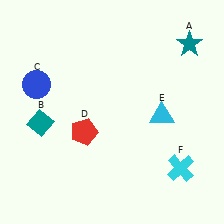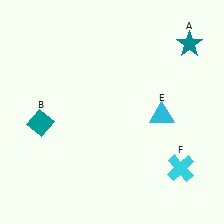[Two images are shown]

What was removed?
The blue circle (C), the red pentagon (D) were removed in Image 2.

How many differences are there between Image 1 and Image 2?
There are 2 differences between the two images.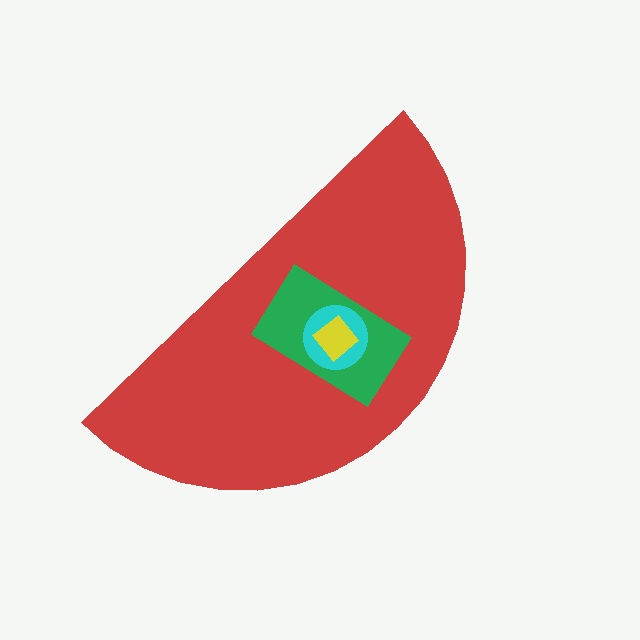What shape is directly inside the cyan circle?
The yellow diamond.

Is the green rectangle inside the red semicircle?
Yes.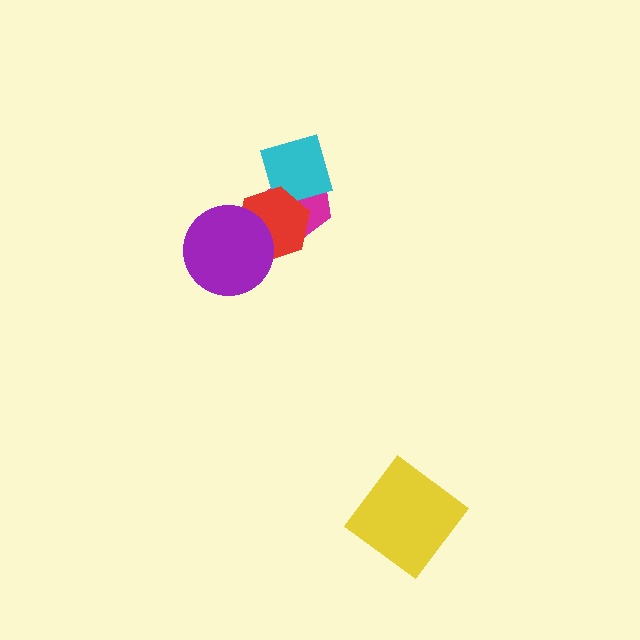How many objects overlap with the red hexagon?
3 objects overlap with the red hexagon.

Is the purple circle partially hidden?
No, no other shape covers it.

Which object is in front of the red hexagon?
The purple circle is in front of the red hexagon.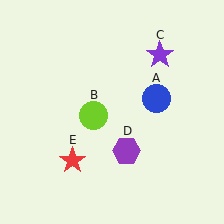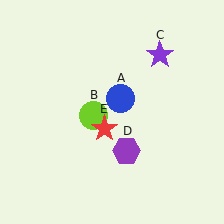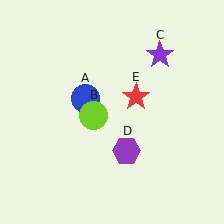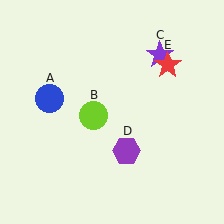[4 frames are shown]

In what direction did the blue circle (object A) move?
The blue circle (object A) moved left.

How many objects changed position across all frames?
2 objects changed position: blue circle (object A), red star (object E).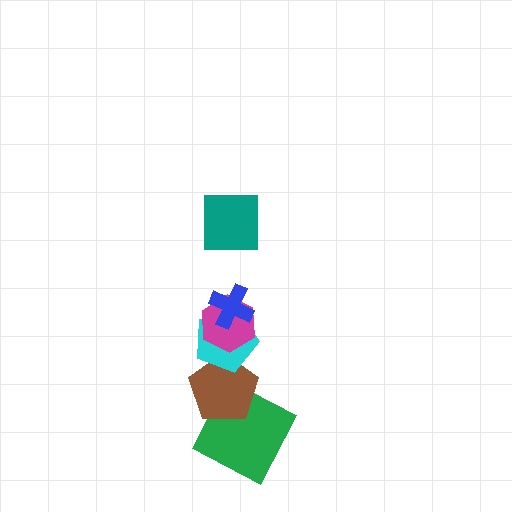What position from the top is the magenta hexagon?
The magenta hexagon is 3rd from the top.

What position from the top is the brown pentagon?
The brown pentagon is 5th from the top.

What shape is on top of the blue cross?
The teal square is on top of the blue cross.